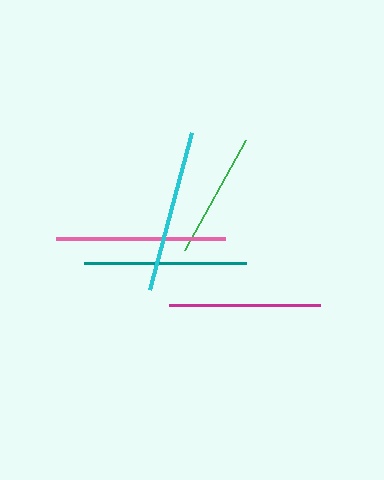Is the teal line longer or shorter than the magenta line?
The teal line is longer than the magenta line.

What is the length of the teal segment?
The teal segment is approximately 162 pixels long.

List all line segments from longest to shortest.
From longest to shortest: pink, teal, cyan, magenta, green.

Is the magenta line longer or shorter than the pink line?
The pink line is longer than the magenta line.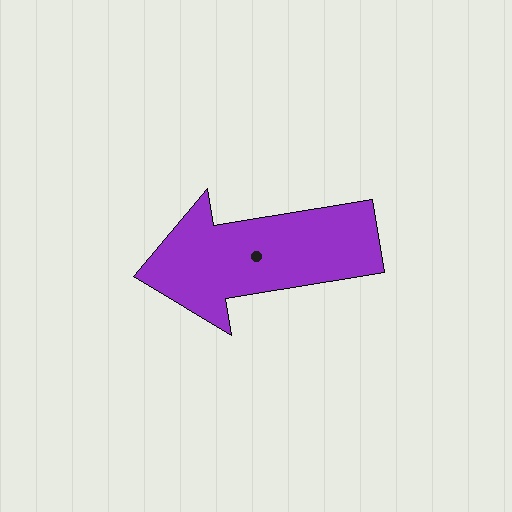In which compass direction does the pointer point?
West.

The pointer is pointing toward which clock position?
Roughly 9 o'clock.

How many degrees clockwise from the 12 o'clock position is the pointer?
Approximately 261 degrees.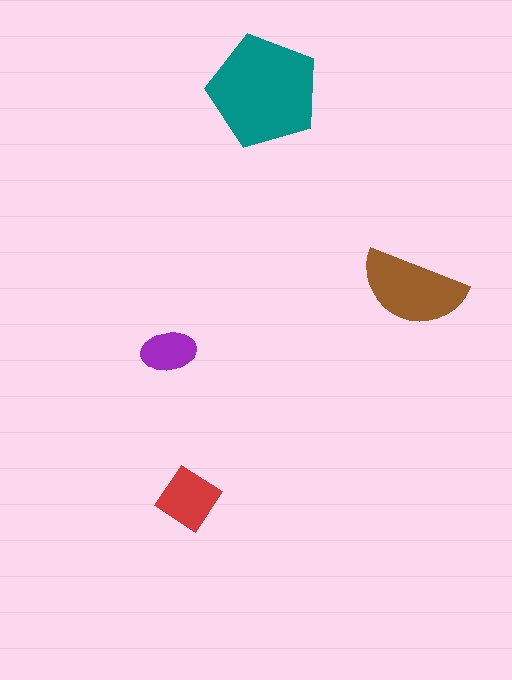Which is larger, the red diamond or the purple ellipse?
The red diamond.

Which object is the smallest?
The purple ellipse.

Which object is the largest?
The teal pentagon.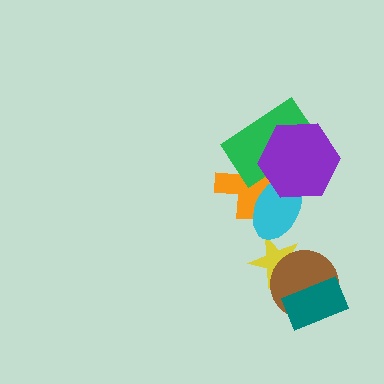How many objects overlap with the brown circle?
2 objects overlap with the brown circle.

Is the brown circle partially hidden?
Yes, it is partially covered by another shape.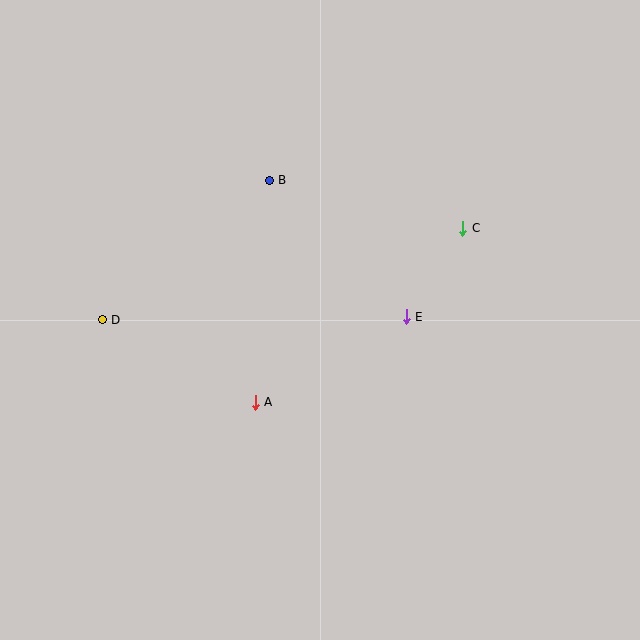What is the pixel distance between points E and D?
The distance between E and D is 304 pixels.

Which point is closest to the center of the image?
Point E at (406, 317) is closest to the center.